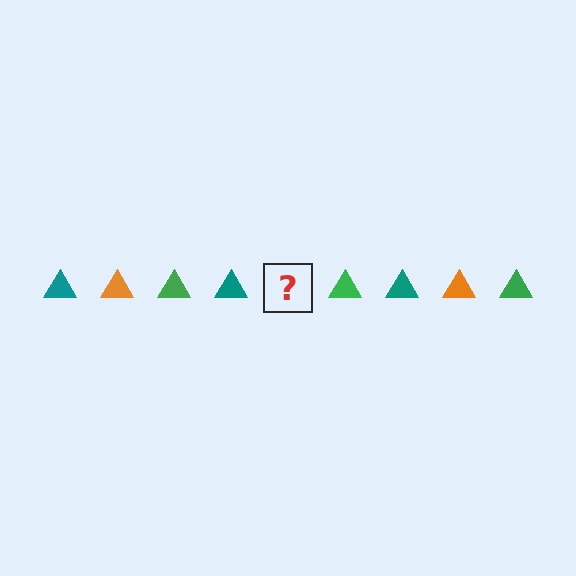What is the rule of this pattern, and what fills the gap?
The rule is that the pattern cycles through teal, orange, green triangles. The gap should be filled with an orange triangle.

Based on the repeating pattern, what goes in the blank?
The blank should be an orange triangle.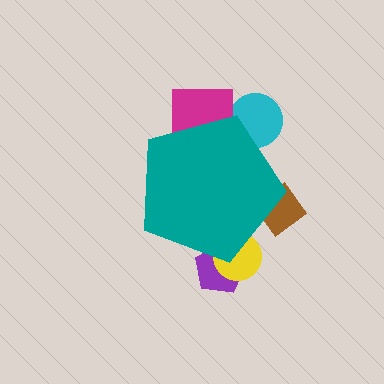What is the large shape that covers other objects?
A teal pentagon.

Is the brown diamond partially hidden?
Yes, the brown diamond is partially hidden behind the teal pentagon.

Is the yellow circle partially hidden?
Yes, the yellow circle is partially hidden behind the teal pentagon.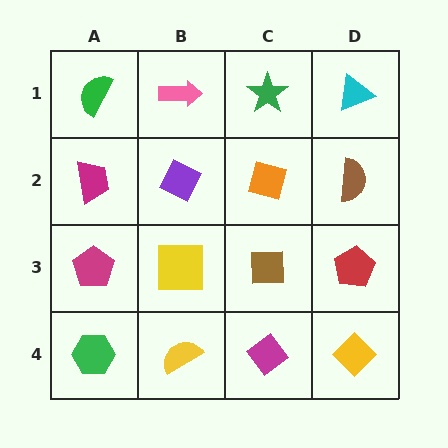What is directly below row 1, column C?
An orange square.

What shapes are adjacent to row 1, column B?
A purple diamond (row 2, column B), a green semicircle (row 1, column A), a green star (row 1, column C).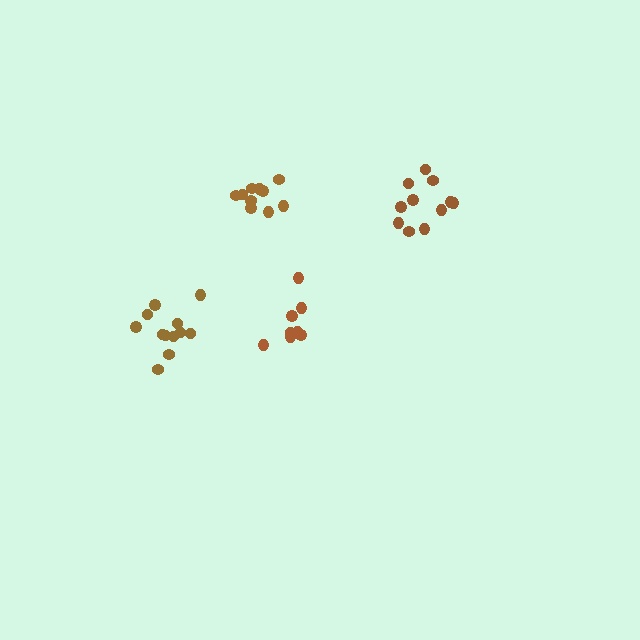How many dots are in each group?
Group 1: 10 dots, Group 2: 11 dots, Group 3: 12 dots, Group 4: 8 dots (41 total).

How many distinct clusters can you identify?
There are 4 distinct clusters.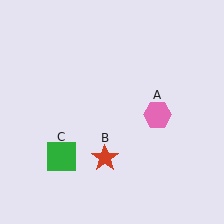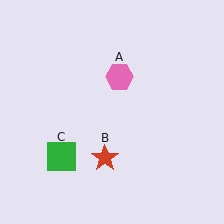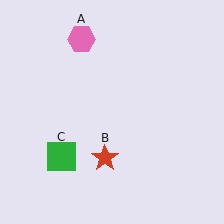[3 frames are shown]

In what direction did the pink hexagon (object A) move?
The pink hexagon (object A) moved up and to the left.